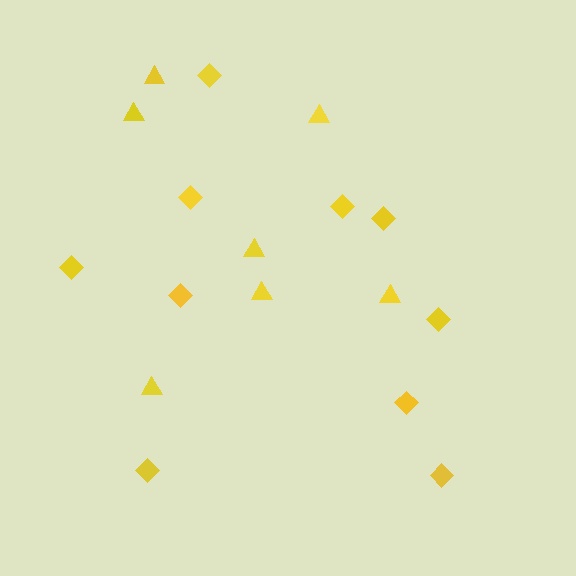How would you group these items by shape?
There are 2 groups: one group of diamonds (10) and one group of triangles (7).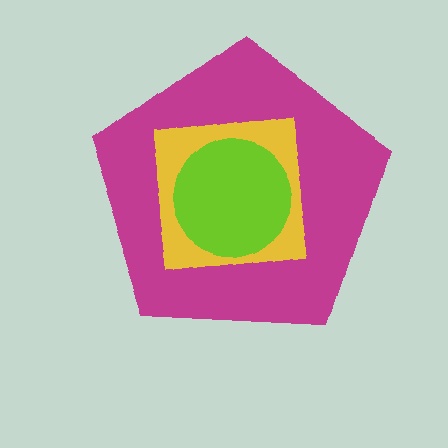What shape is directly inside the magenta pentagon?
The yellow square.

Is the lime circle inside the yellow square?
Yes.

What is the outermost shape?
The magenta pentagon.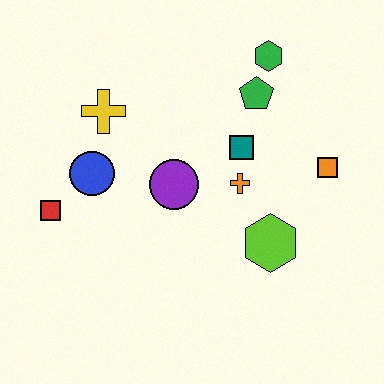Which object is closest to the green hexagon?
The green pentagon is closest to the green hexagon.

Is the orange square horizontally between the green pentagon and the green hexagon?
No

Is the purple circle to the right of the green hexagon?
No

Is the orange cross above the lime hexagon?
Yes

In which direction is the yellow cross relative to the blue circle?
The yellow cross is above the blue circle.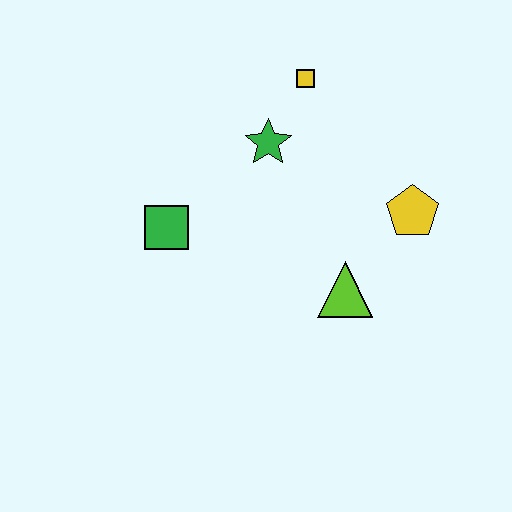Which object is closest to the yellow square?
The green star is closest to the yellow square.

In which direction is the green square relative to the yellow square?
The green square is below the yellow square.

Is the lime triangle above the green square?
No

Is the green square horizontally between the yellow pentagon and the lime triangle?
No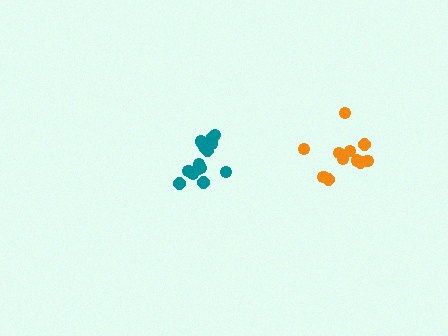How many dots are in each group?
Group 1: 14 dots, Group 2: 11 dots (25 total).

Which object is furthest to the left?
The teal cluster is leftmost.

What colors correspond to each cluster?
The clusters are colored: teal, orange.